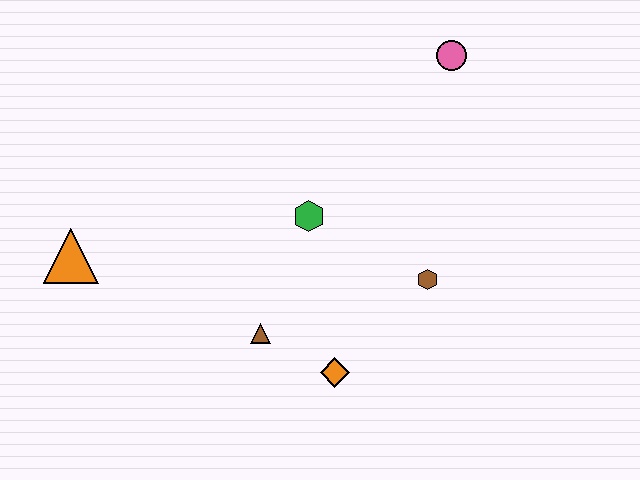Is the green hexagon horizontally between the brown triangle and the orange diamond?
Yes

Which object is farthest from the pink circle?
The orange triangle is farthest from the pink circle.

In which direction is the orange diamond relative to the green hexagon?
The orange diamond is below the green hexagon.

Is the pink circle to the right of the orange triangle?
Yes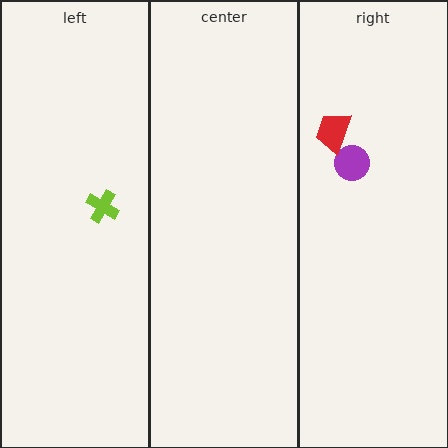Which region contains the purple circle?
The right region.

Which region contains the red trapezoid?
The right region.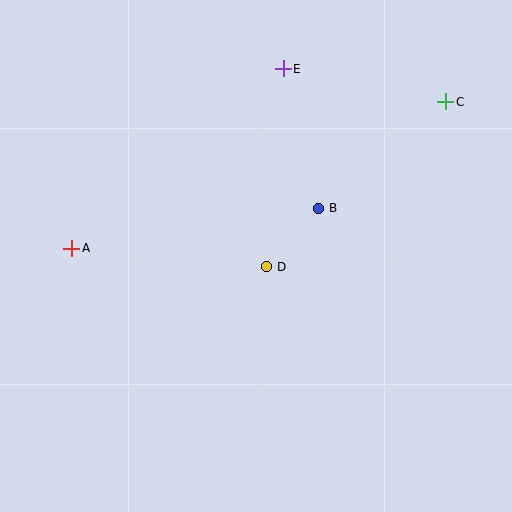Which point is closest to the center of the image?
Point D at (267, 267) is closest to the center.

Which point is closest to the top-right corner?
Point C is closest to the top-right corner.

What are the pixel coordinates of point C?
Point C is at (446, 102).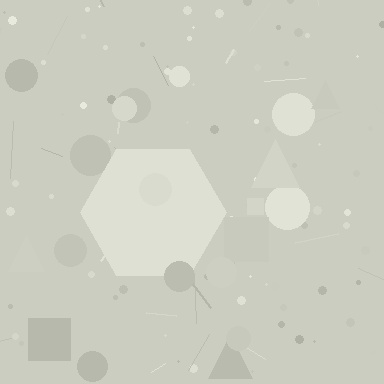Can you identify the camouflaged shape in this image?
The camouflaged shape is a hexagon.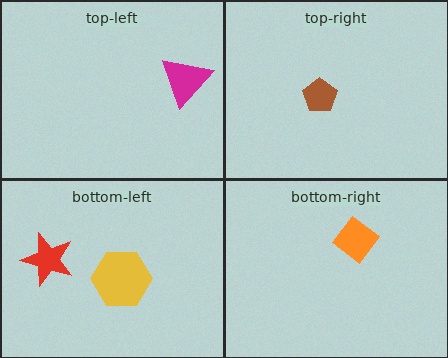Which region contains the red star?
The bottom-left region.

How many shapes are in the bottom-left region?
2.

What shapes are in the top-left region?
The magenta triangle.